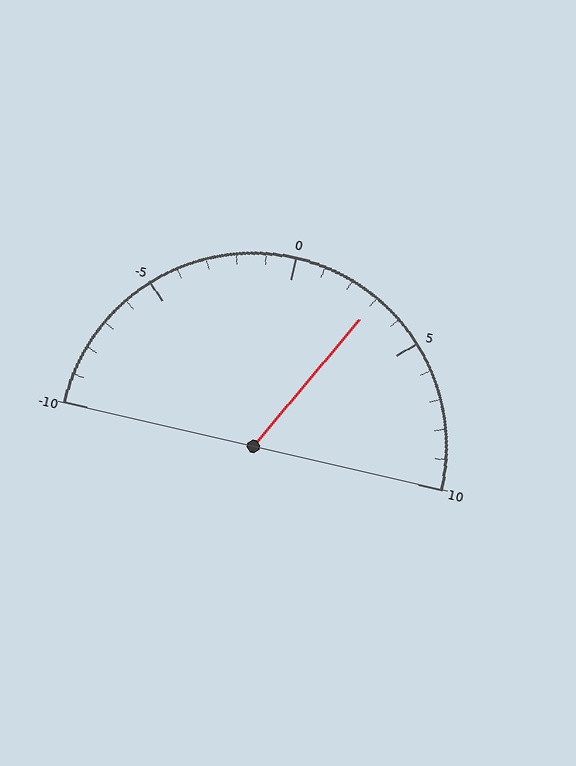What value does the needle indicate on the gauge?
The needle indicates approximately 3.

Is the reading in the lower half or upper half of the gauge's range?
The reading is in the upper half of the range (-10 to 10).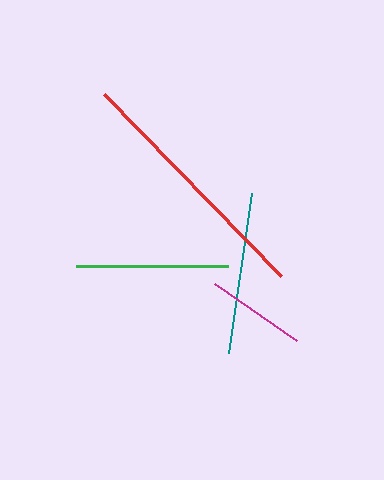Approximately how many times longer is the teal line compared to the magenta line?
The teal line is approximately 1.6 times the length of the magenta line.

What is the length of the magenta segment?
The magenta segment is approximately 100 pixels long.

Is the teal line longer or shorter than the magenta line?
The teal line is longer than the magenta line.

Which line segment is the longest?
The red line is the longest at approximately 253 pixels.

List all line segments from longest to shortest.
From longest to shortest: red, teal, green, magenta.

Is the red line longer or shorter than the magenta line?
The red line is longer than the magenta line.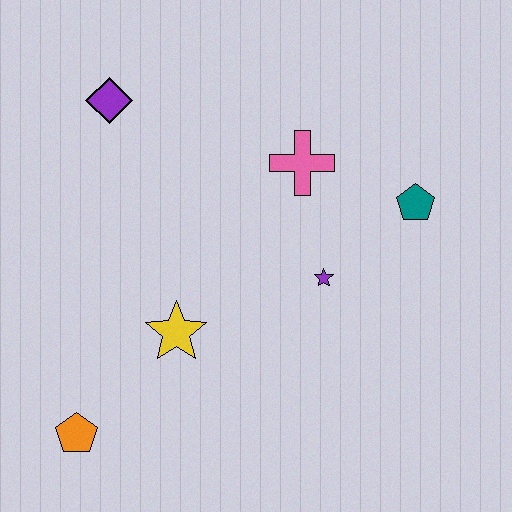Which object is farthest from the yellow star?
The teal pentagon is farthest from the yellow star.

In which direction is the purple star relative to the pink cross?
The purple star is below the pink cross.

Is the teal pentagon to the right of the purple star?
Yes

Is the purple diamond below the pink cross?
No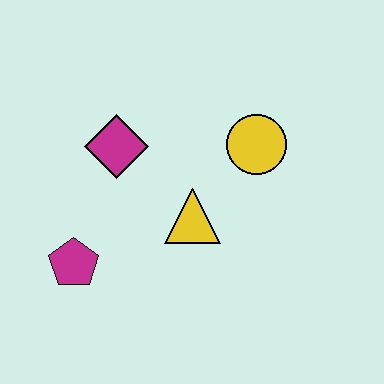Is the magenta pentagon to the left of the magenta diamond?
Yes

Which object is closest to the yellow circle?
The yellow triangle is closest to the yellow circle.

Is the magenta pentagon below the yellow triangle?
Yes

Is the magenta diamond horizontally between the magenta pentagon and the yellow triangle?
Yes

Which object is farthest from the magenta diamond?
The yellow circle is farthest from the magenta diamond.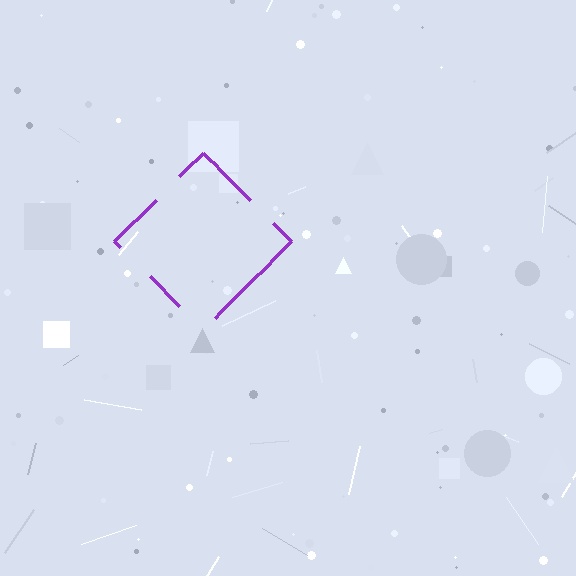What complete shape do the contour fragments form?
The contour fragments form a diamond.